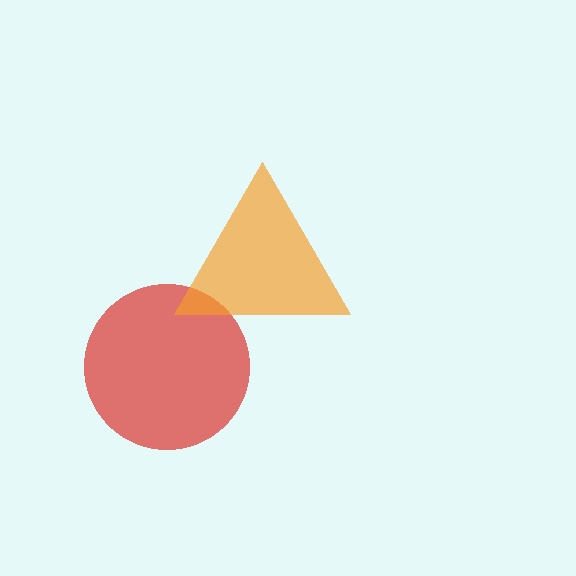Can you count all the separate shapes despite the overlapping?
Yes, there are 2 separate shapes.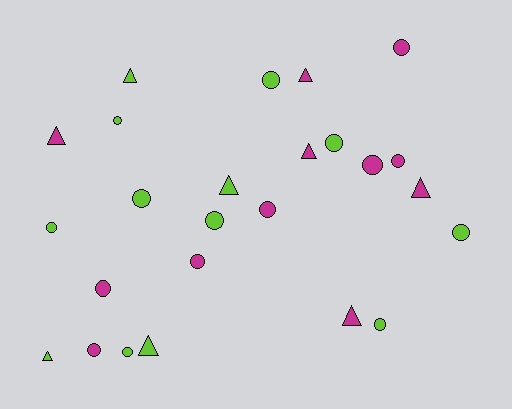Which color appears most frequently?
Lime, with 13 objects.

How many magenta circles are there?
There are 7 magenta circles.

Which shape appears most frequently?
Circle, with 16 objects.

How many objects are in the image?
There are 25 objects.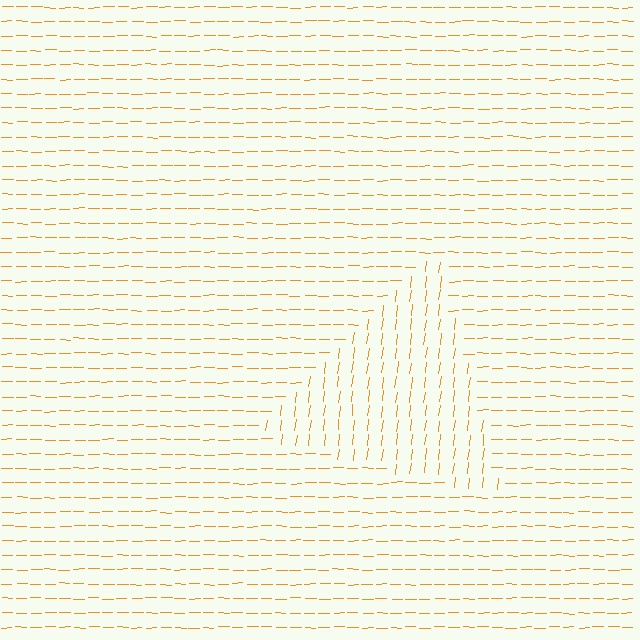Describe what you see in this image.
The image is filled with small orange line segments. A triangle region in the image has lines oriented differently from the surrounding lines, creating a visible texture boundary.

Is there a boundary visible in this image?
Yes, there is a texture boundary formed by a change in line orientation.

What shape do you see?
I see a triangle.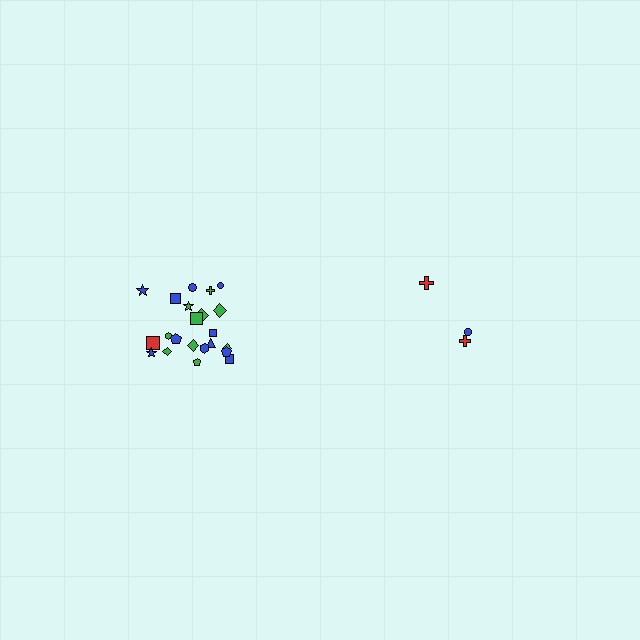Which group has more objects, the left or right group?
The left group.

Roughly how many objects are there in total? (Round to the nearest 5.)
Roughly 25 objects in total.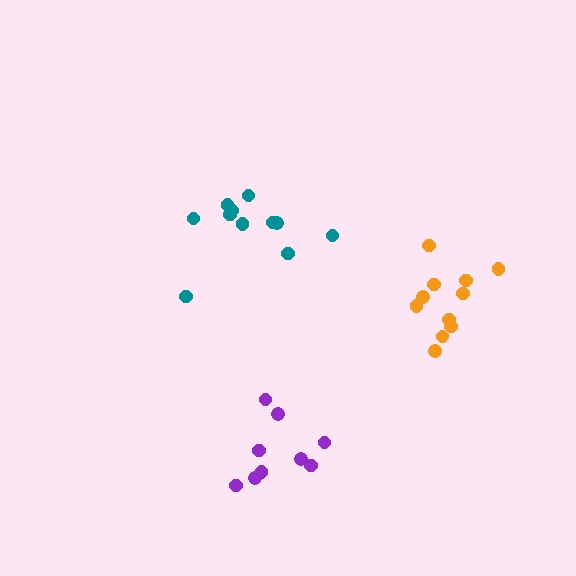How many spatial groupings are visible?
There are 3 spatial groupings.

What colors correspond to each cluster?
The clusters are colored: orange, teal, purple.